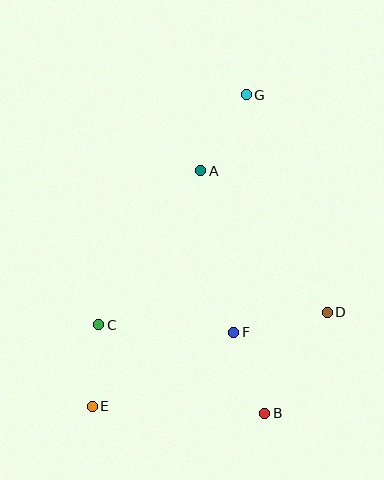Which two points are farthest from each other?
Points E and G are farthest from each other.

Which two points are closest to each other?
Points C and E are closest to each other.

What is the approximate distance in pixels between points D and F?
The distance between D and F is approximately 95 pixels.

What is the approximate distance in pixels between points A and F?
The distance between A and F is approximately 165 pixels.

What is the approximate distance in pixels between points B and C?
The distance between B and C is approximately 188 pixels.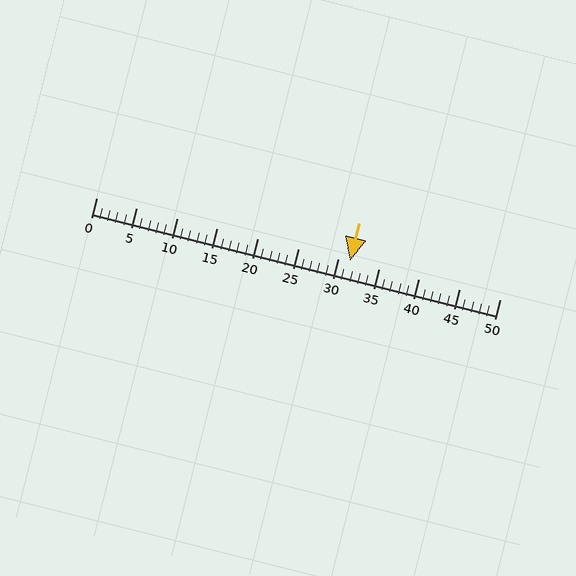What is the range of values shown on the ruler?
The ruler shows values from 0 to 50.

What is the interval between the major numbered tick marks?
The major tick marks are spaced 5 units apart.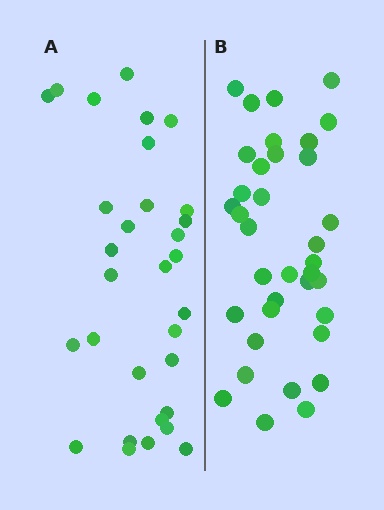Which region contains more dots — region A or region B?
Region B (the right region) has more dots.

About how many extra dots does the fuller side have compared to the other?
Region B has about 5 more dots than region A.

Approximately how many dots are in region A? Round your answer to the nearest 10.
About 30 dots. (The exact count is 31, which rounds to 30.)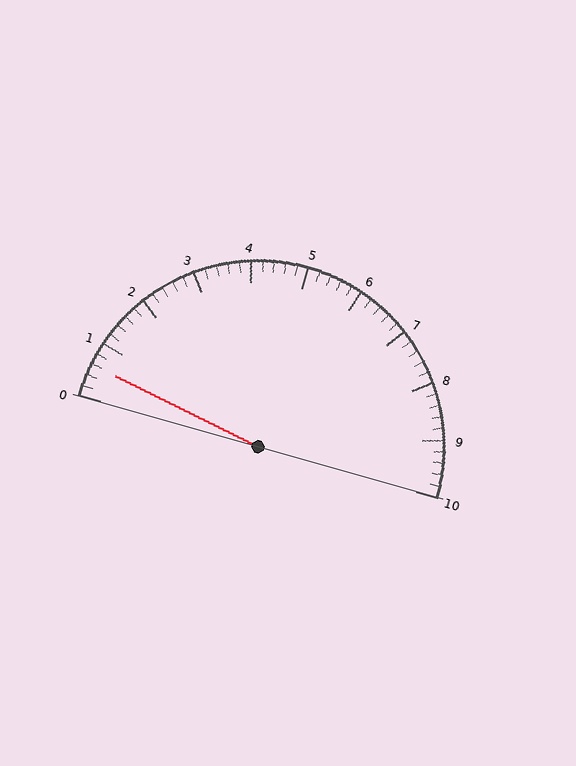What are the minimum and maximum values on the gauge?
The gauge ranges from 0 to 10.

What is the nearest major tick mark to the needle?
The nearest major tick mark is 1.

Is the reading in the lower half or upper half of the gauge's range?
The reading is in the lower half of the range (0 to 10).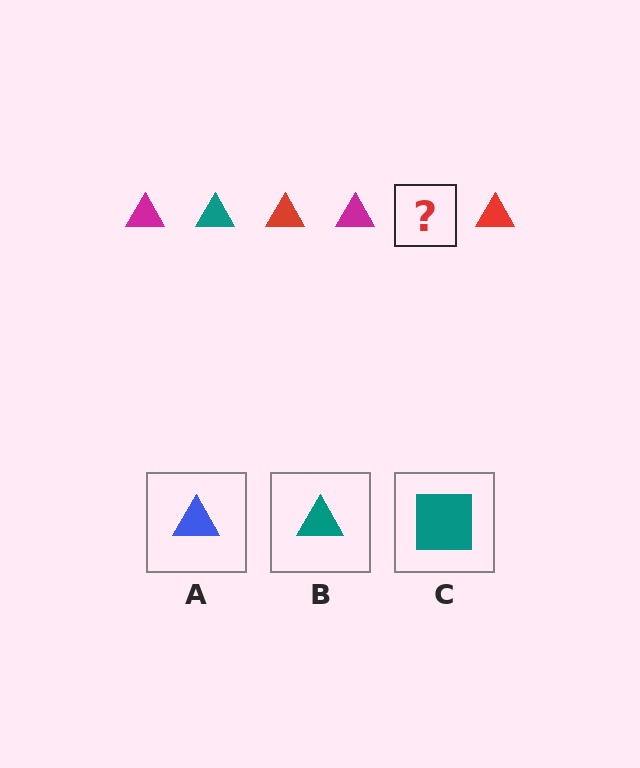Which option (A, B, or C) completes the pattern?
B.